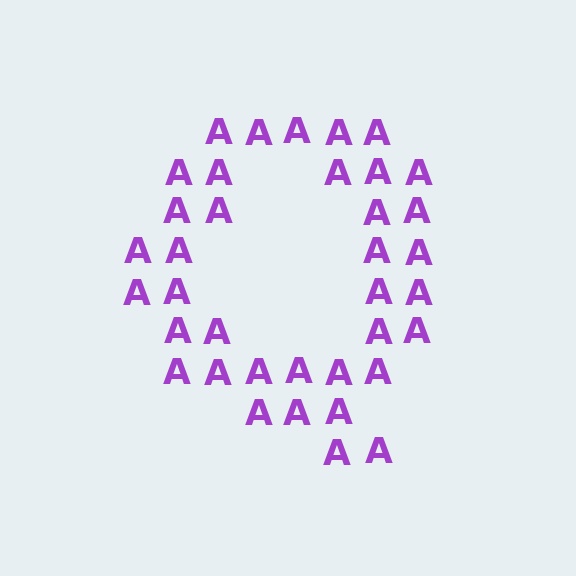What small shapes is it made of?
It is made of small letter A's.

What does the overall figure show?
The overall figure shows the letter Q.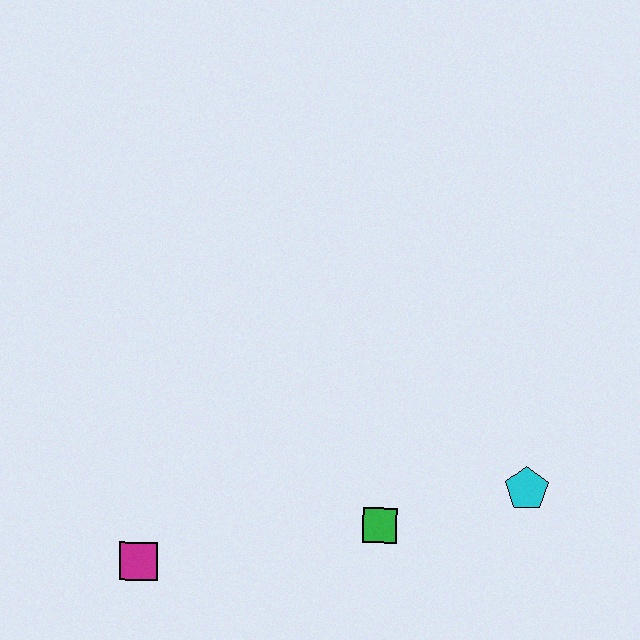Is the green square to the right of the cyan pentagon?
No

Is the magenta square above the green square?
No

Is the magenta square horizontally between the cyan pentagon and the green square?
No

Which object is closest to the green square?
The cyan pentagon is closest to the green square.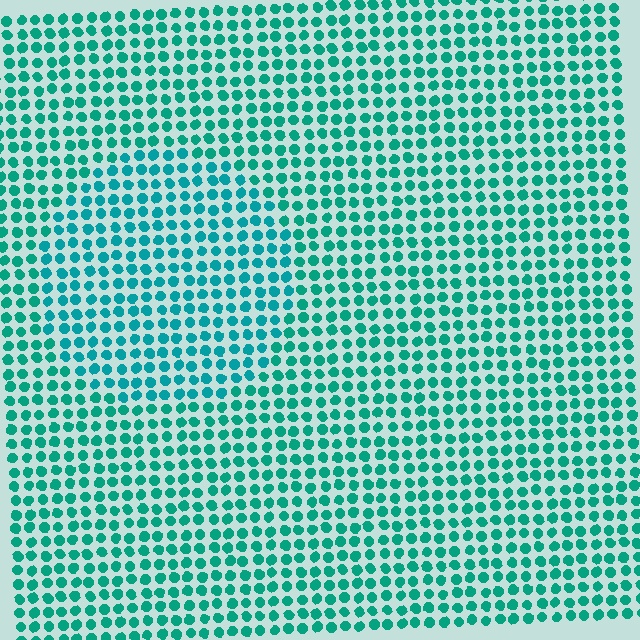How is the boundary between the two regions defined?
The boundary is defined purely by a slight shift in hue (about 15 degrees). Spacing, size, and orientation are identical on both sides.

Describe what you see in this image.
The image is filled with small teal elements in a uniform arrangement. A circle-shaped region is visible where the elements are tinted to a slightly different hue, forming a subtle color boundary.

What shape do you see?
I see a circle.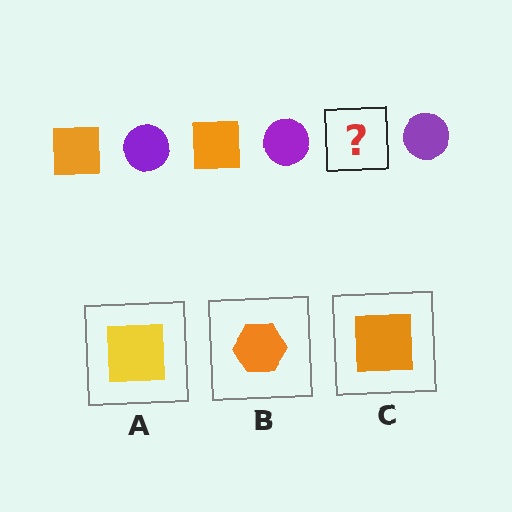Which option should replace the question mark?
Option C.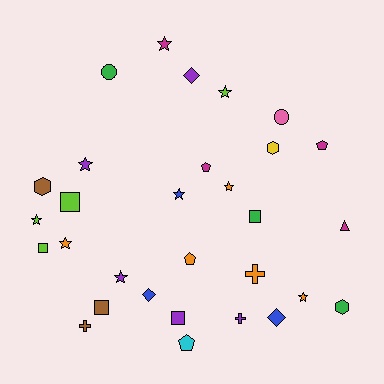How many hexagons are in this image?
There are 3 hexagons.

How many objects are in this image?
There are 30 objects.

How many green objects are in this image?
There are 3 green objects.